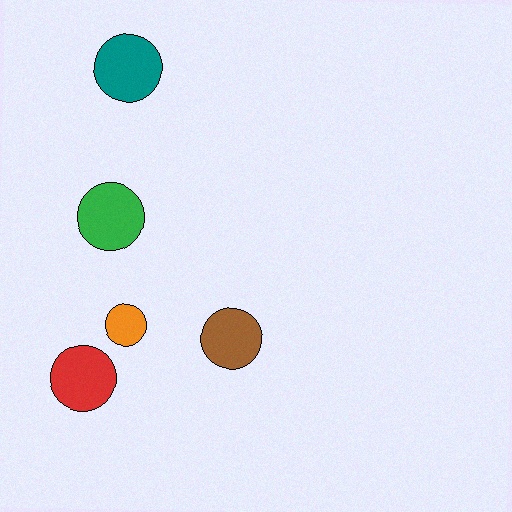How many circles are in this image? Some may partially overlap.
There are 5 circles.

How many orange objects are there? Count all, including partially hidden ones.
There is 1 orange object.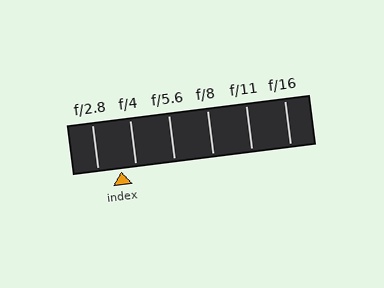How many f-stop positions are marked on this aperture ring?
There are 6 f-stop positions marked.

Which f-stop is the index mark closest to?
The index mark is closest to f/4.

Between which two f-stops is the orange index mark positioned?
The index mark is between f/2.8 and f/4.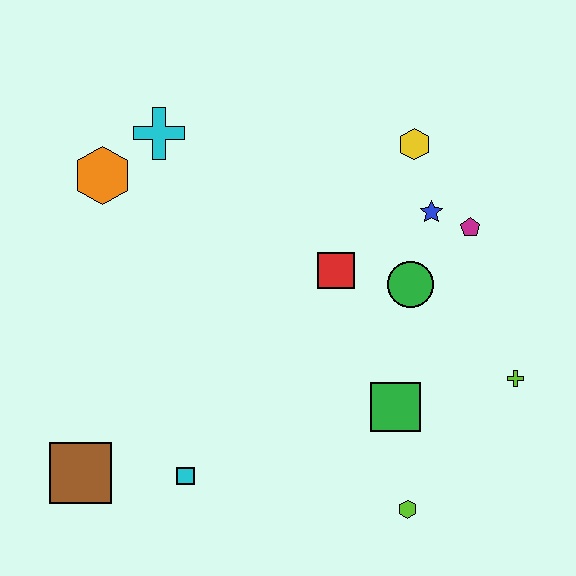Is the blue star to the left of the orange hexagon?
No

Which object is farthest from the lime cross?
The orange hexagon is farthest from the lime cross.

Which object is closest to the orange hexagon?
The cyan cross is closest to the orange hexagon.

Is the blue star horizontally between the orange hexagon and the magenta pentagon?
Yes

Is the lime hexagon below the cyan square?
Yes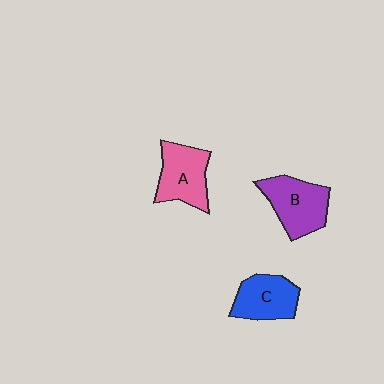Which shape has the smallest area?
Shape C (blue).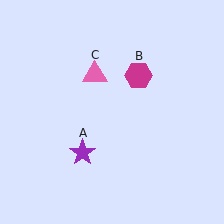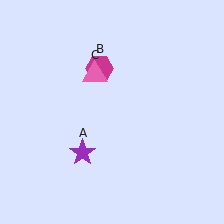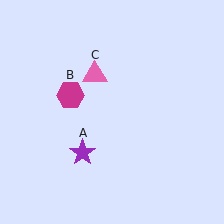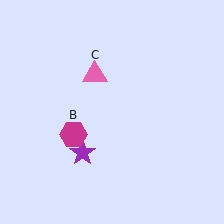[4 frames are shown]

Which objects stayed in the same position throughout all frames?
Purple star (object A) and pink triangle (object C) remained stationary.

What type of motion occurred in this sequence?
The magenta hexagon (object B) rotated counterclockwise around the center of the scene.